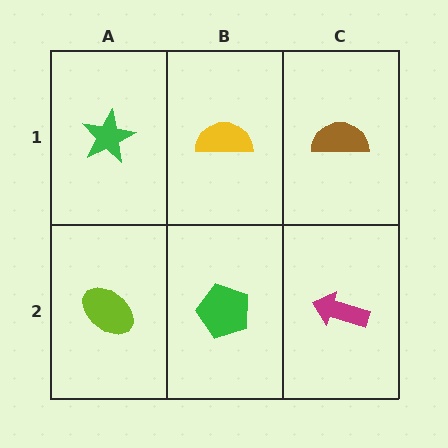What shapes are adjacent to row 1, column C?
A magenta arrow (row 2, column C), a yellow semicircle (row 1, column B).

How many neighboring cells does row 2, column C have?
2.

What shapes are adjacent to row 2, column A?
A green star (row 1, column A), a green pentagon (row 2, column B).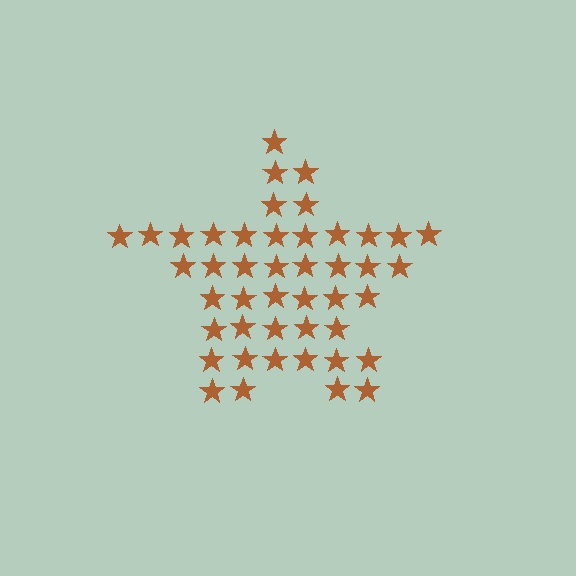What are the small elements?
The small elements are stars.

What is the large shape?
The large shape is a star.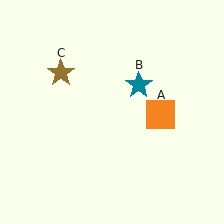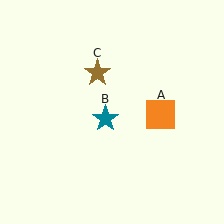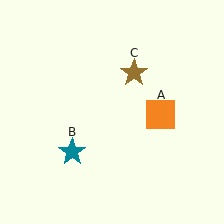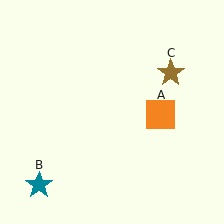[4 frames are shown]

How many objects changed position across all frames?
2 objects changed position: teal star (object B), brown star (object C).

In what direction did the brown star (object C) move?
The brown star (object C) moved right.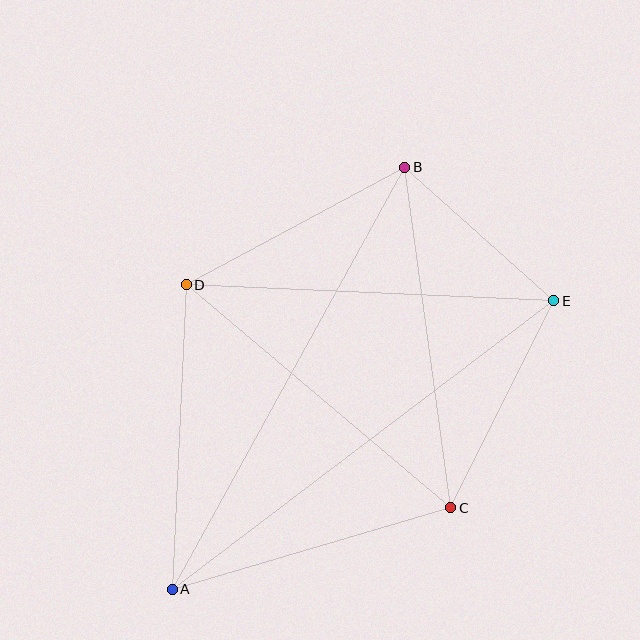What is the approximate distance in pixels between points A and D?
The distance between A and D is approximately 305 pixels.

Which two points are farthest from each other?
Points A and B are farthest from each other.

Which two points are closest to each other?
Points B and E are closest to each other.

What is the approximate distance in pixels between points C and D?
The distance between C and D is approximately 346 pixels.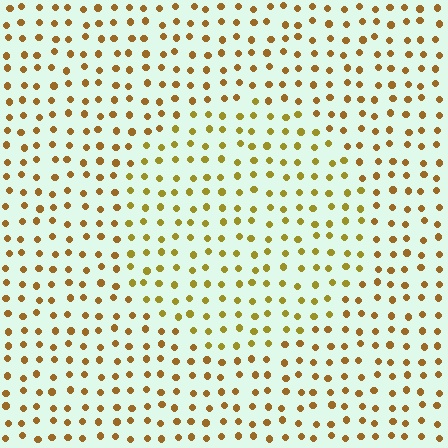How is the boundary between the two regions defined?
The boundary is defined purely by a slight shift in hue (about 21 degrees). Spacing, size, and orientation are identical on both sides.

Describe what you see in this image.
The image is filled with small brown elements in a uniform arrangement. A circle-shaped region is visible where the elements are tinted to a slightly different hue, forming a subtle color boundary.